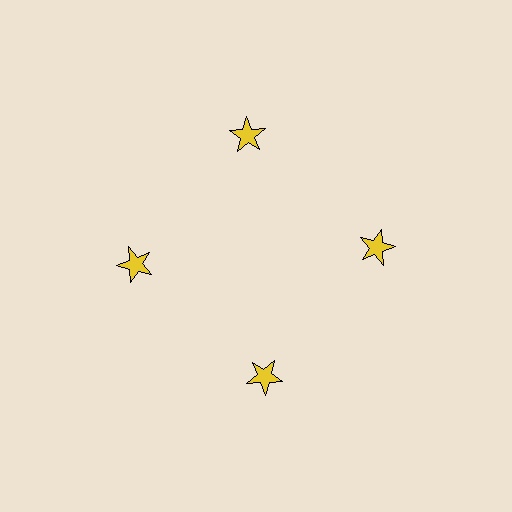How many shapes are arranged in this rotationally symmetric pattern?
There are 4 shapes, arranged in 4 groups of 1.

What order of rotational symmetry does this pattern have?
This pattern has 4-fold rotational symmetry.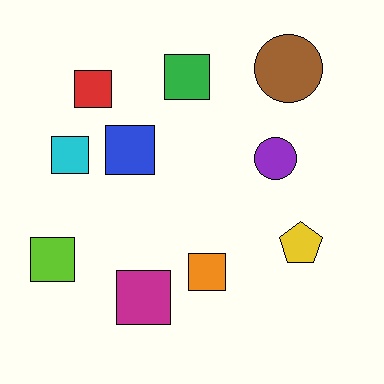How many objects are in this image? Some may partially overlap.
There are 10 objects.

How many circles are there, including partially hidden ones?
There are 2 circles.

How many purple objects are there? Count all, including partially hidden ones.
There is 1 purple object.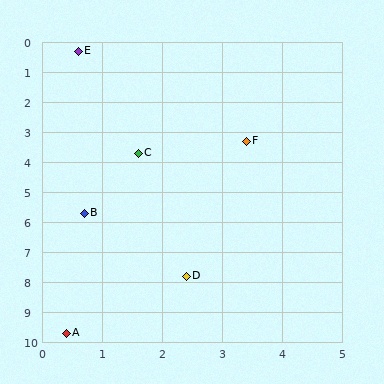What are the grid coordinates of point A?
Point A is at approximately (0.4, 9.7).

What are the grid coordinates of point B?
Point B is at approximately (0.7, 5.7).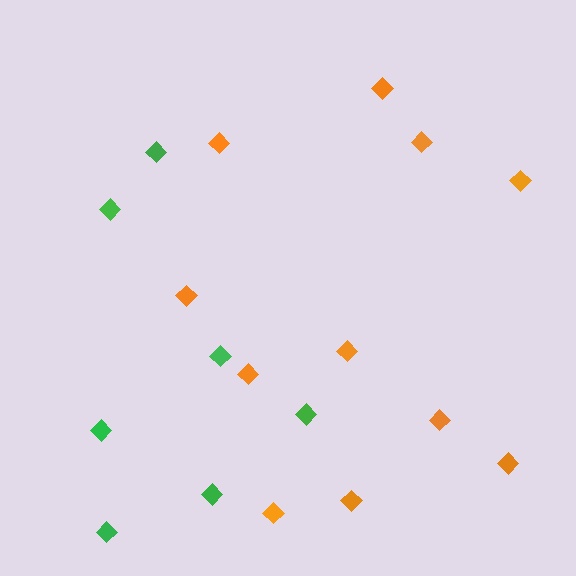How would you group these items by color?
There are 2 groups: one group of orange diamonds (11) and one group of green diamonds (7).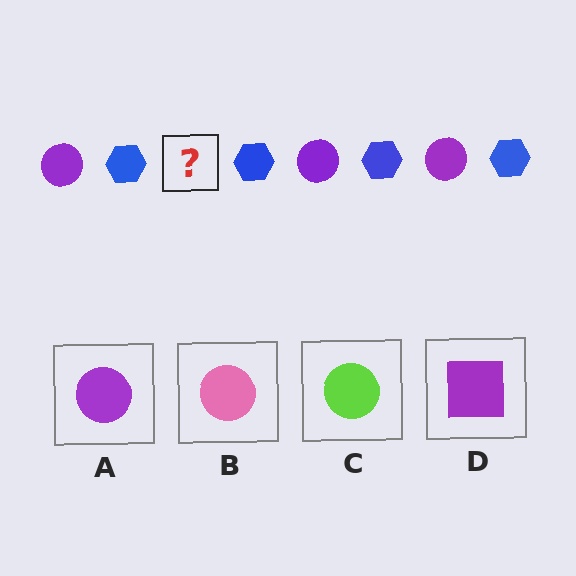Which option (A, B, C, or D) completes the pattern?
A.